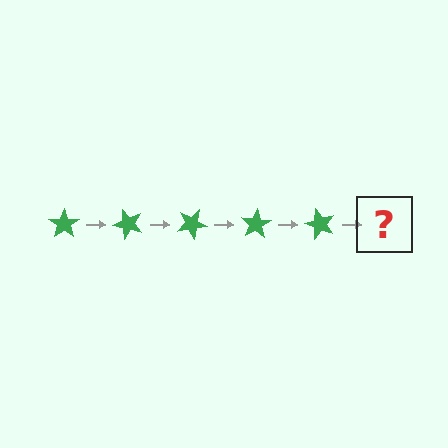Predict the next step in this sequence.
The next step is a green star rotated 250 degrees.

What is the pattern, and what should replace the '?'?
The pattern is that the star rotates 50 degrees each step. The '?' should be a green star rotated 250 degrees.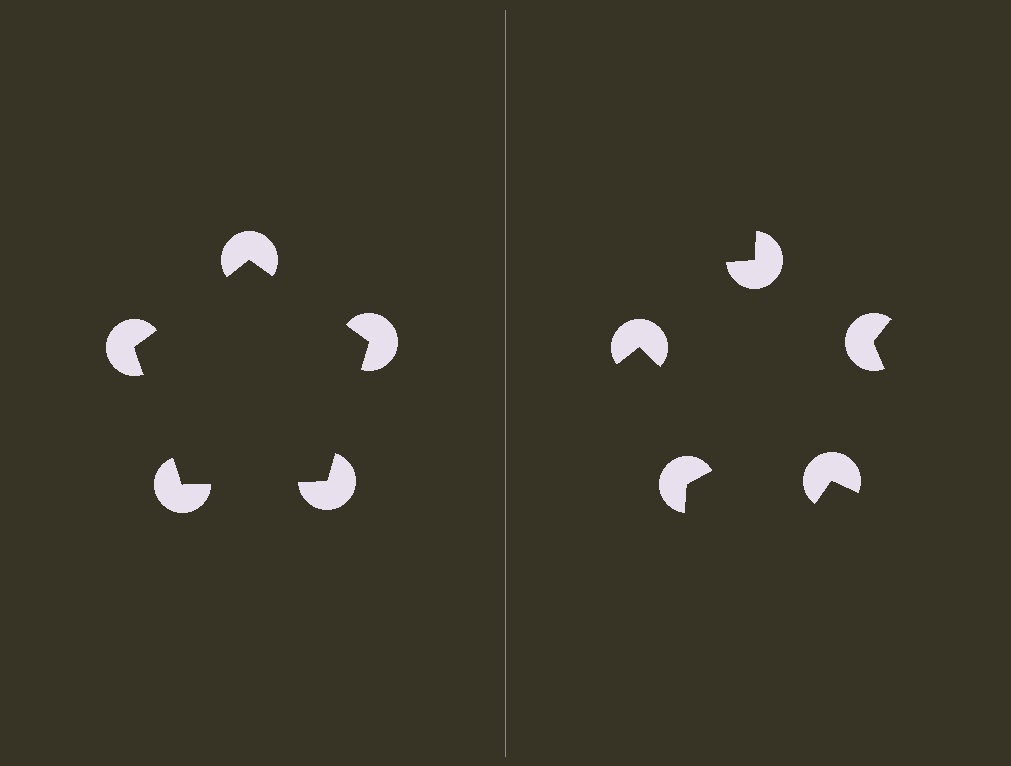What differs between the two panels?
The pac-man discs are positioned identically on both sides; only the wedge orientations differ. On the left they align to a pentagon; on the right they are misaligned.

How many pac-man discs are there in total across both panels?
10 — 5 on each side.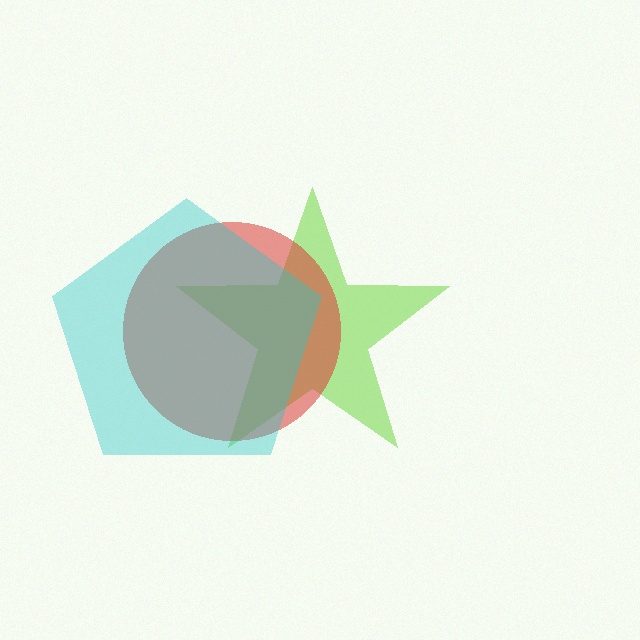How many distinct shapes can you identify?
There are 3 distinct shapes: a lime star, a red circle, a cyan pentagon.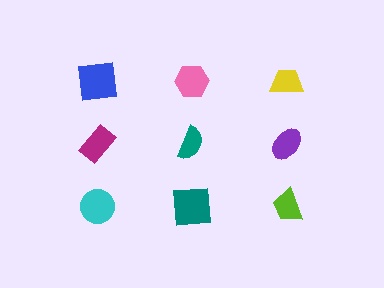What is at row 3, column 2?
A teal square.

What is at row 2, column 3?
A purple ellipse.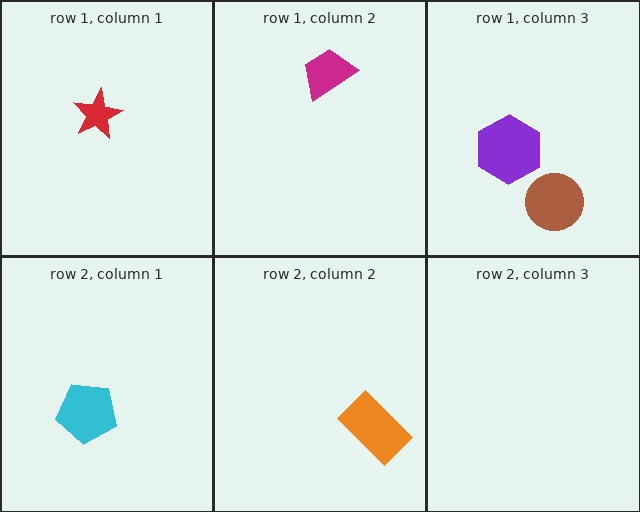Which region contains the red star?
The row 1, column 1 region.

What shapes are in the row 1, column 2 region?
The magenta trapezoid.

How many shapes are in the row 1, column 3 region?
2.